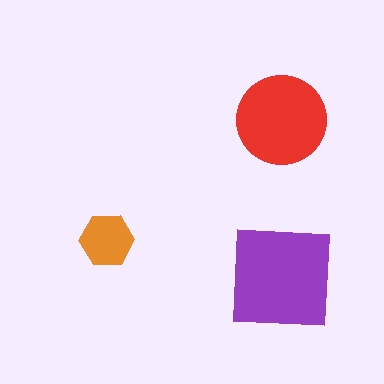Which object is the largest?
The purple square.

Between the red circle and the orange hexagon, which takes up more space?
The red circle.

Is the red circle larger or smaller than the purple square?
Smaller.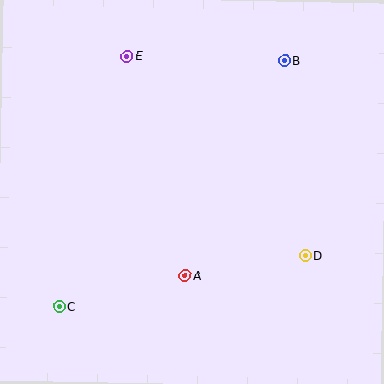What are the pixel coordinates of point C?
Point C is at (59, 307).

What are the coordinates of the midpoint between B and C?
The midpoint between B and C is at (172, 184).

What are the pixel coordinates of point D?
Point D is at (305, 256).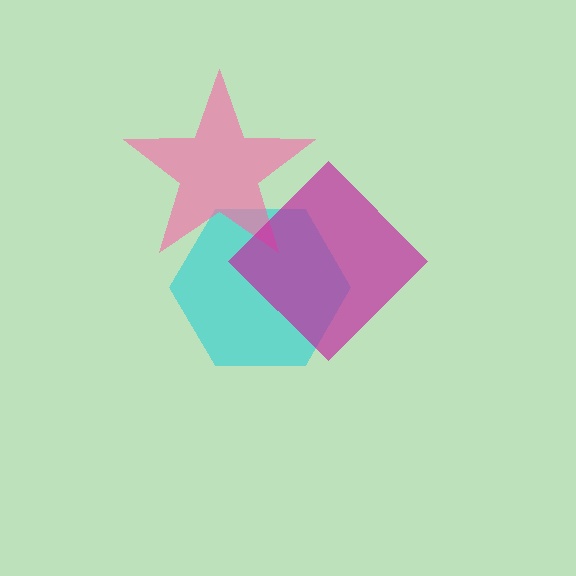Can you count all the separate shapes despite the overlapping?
Yes, there are 3 separate shapes.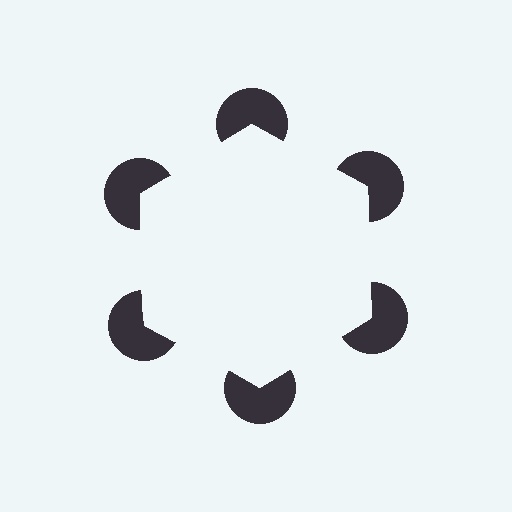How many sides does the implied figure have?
6 sides.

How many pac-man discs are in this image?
There are 6 — one at each vertex of the illusory hexagon.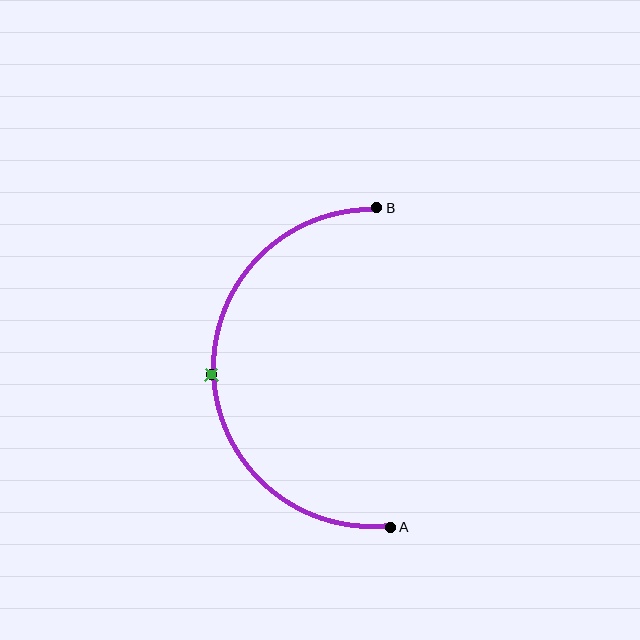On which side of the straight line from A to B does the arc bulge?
The arc bulges to the left of the straight line connecting A and B.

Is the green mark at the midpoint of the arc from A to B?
Yes. The green mark lies on the arc at equal arc-length from both A and B — it is the arc midpoint.